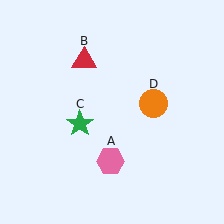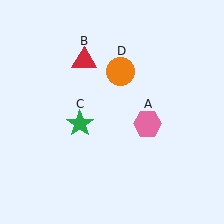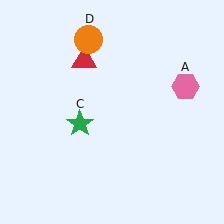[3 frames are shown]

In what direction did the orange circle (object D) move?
The orange circle (object D) moved up and to the left.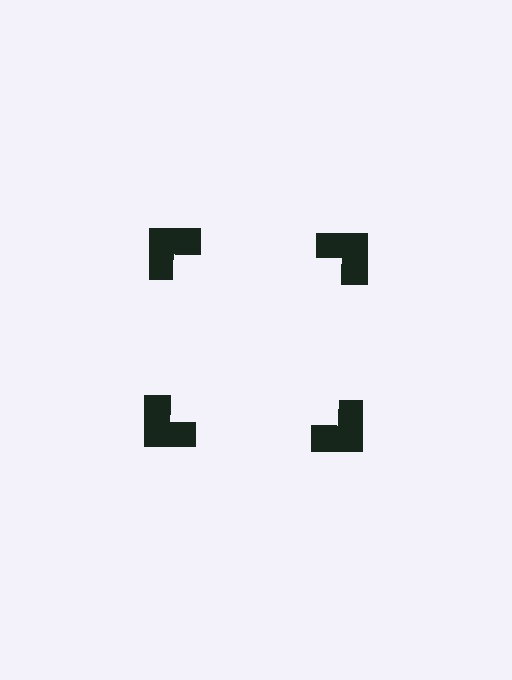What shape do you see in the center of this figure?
An illusory square — its edges are inferred from the aligned wedge cuts in the notched squares, not physically drawn.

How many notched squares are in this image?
There are 4 — one at each vertex of the illusory square.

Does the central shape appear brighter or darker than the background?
It typically appears slightly brighter than the background, even though no actual brightness change is drawn.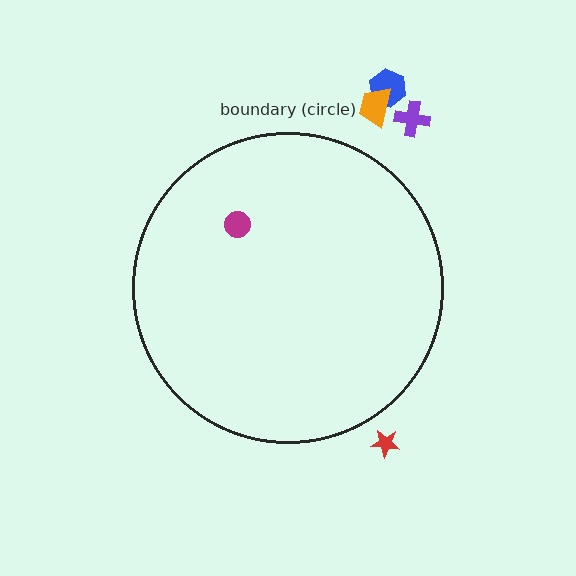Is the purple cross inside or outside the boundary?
Outside.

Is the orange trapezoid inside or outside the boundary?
Outside.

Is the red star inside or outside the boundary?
Outside.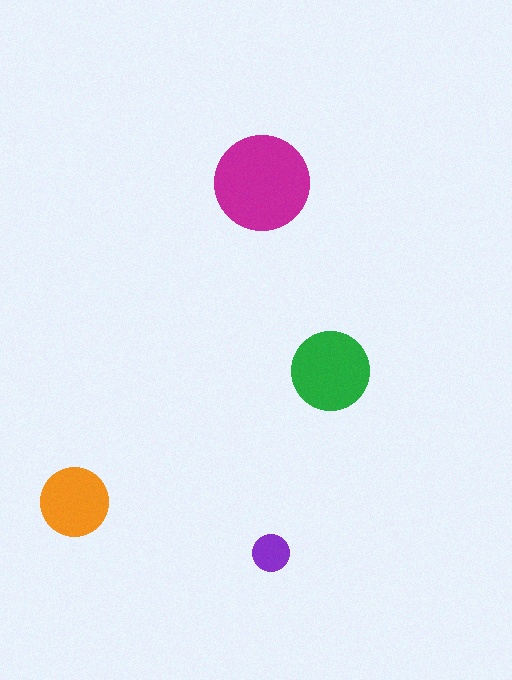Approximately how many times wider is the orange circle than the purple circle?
About 2 times wider.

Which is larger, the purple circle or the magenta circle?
The magenta one.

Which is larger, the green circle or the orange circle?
The green one.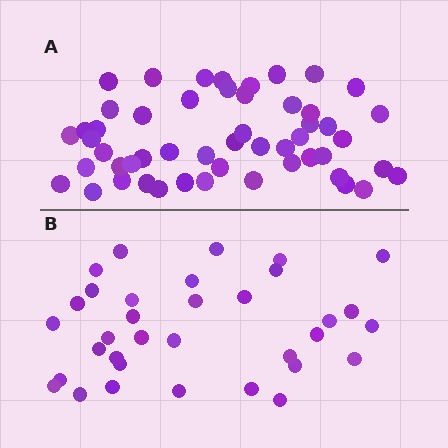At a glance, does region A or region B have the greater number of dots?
Region A (the top region) has more dots.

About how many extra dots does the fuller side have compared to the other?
Region A has approximately 20 more dots than region B.